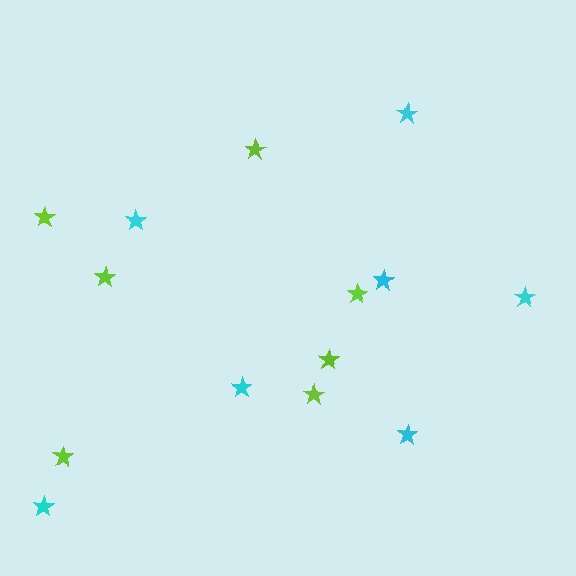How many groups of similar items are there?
There are 2 groups: one group of cyan stars (7) and one group of lime stars (7).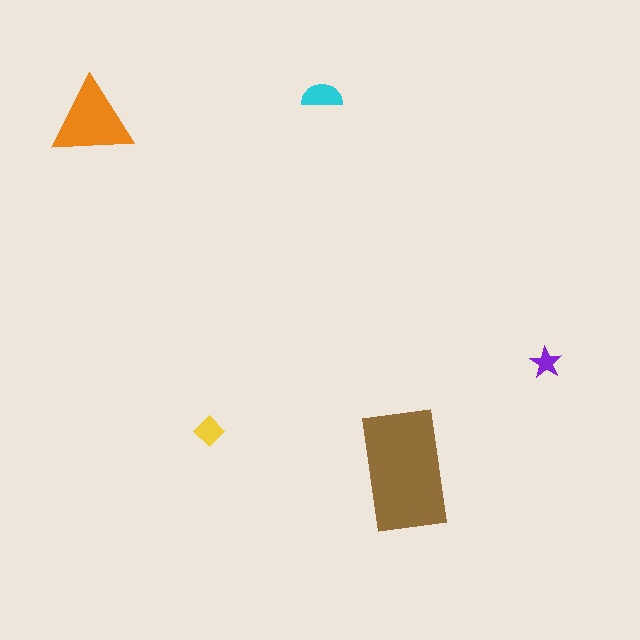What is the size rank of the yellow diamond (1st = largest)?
4th.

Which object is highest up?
The cyan semicircle is topmost.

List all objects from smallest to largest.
The purple star, the yellow diamond, the cyan semicircle, the orange triangle, the brown rectangle.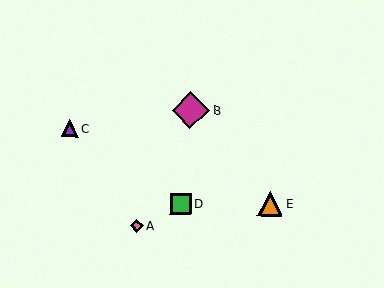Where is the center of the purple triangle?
The center of the purple triangle is at (70, 129).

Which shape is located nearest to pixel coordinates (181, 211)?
The green square (labeled D) at (181, 204) is nearest to that location.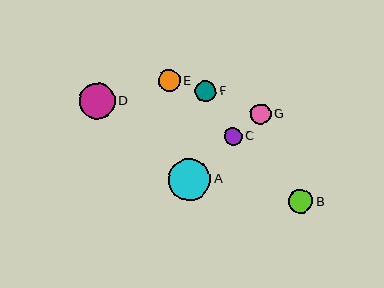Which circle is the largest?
Circle A is the largest with a size of approximately 42 pixels.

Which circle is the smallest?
Circle C is the smallest with a size of approximately 18 pixels.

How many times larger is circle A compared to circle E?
Circle A is approximately 1.9 times the size of circle E.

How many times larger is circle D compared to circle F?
Circle D is approximately 1.7 times the size of circle F.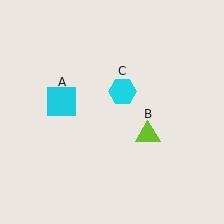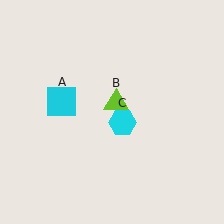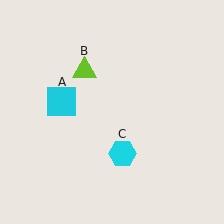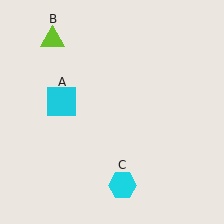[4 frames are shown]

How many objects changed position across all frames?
2 objects changed position: lime triangle (object B), cyan hexagon (object C).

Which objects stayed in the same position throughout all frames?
Cyan square (object A) remained stationary.